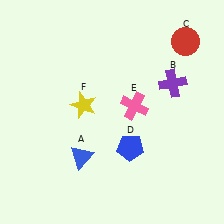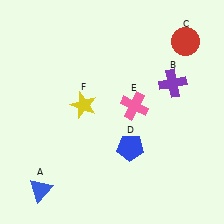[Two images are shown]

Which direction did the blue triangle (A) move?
The blue triangle (A) moved left.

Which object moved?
The blue triangle (A) moved left.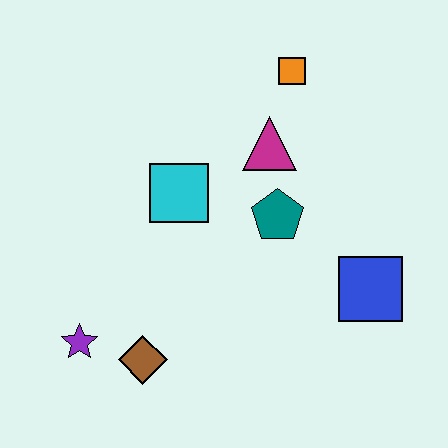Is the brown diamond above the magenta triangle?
No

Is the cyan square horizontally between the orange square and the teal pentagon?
No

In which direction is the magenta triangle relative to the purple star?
The magenta triangle is above the purple star.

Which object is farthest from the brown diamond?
The orange square is farthest from the brown diamond.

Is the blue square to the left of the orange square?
No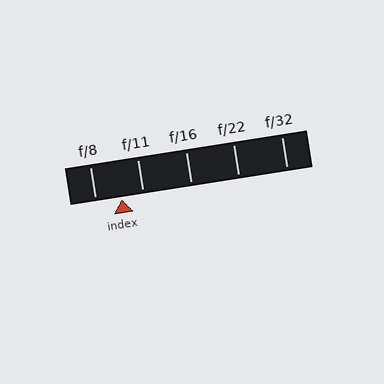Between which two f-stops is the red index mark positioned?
The index mark is between f/8 and f/11.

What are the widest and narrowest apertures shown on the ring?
The widest aperture shown is f/8 and the narrowest is f/32.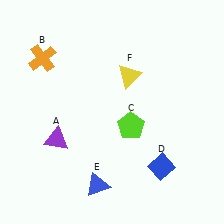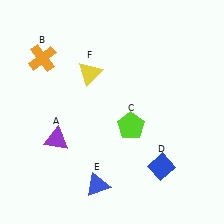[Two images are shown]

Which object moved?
The yellow triangle (F) moved left.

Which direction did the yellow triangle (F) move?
The yellow triangle (F) moved left.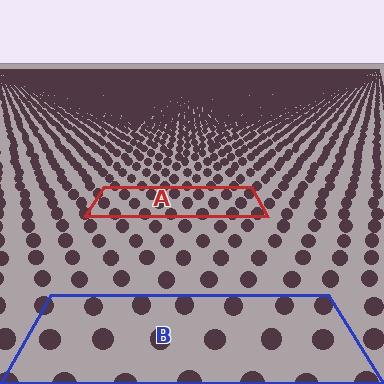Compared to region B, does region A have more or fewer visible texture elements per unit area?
Region A has more texture elements per unit area — they are packed more densely because it is farther away.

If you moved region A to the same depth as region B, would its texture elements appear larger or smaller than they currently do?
They would appear larger. At a closer depth, the same texture elements are projected at a bigger on-screen size.